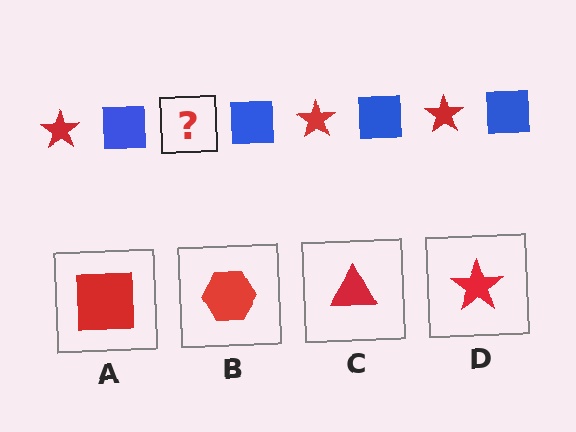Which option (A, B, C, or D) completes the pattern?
D.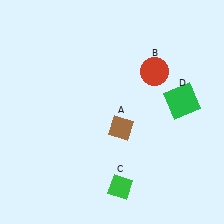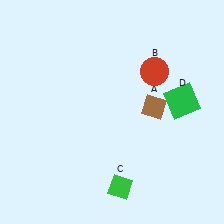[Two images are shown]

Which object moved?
The brown diamond (A) moved right.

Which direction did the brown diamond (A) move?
The brown diamond (A) moved right.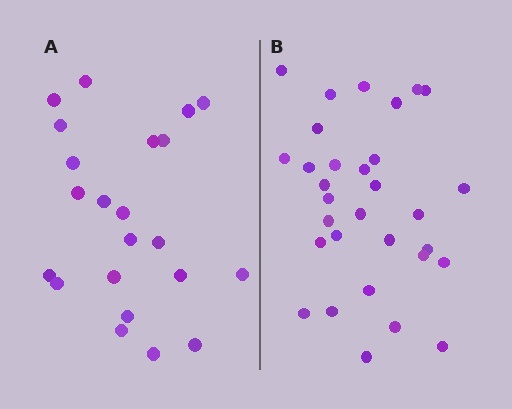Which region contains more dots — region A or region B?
Region B (the right region) has more dots.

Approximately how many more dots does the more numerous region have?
Region B has roughly 8 or so more dots than region A.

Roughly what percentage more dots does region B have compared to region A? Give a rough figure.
About 40% more.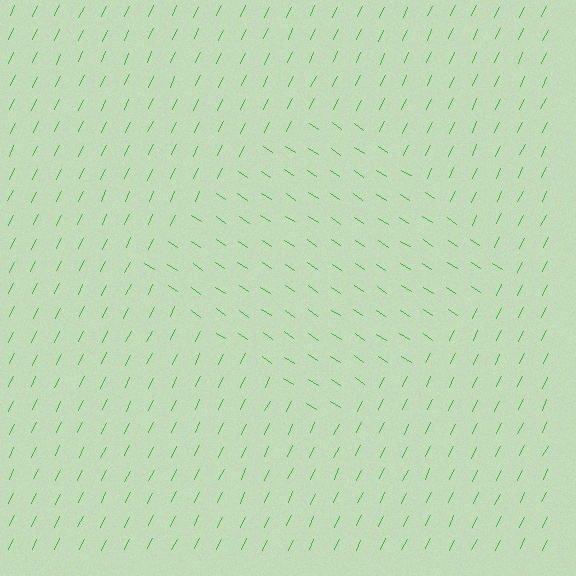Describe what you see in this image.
The image is filled with small green line segments. A diamond region in the image has lines oriented differently from the surrounding lines, creating a visible texture boundary.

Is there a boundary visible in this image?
Yes, there is a texture boundary formed by a change in line orientation.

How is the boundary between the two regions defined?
The boundary is defined purely by a change in line orientation (approximately 82 degrees difference). All lines are the same color and thickness.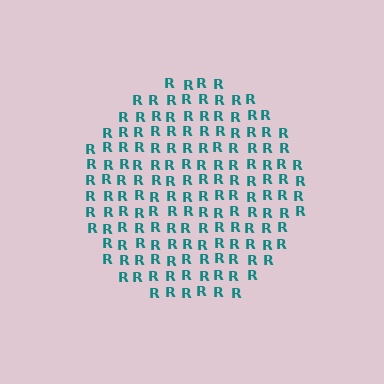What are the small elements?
The small elements are letter R's.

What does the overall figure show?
The overall figure shows a circle.